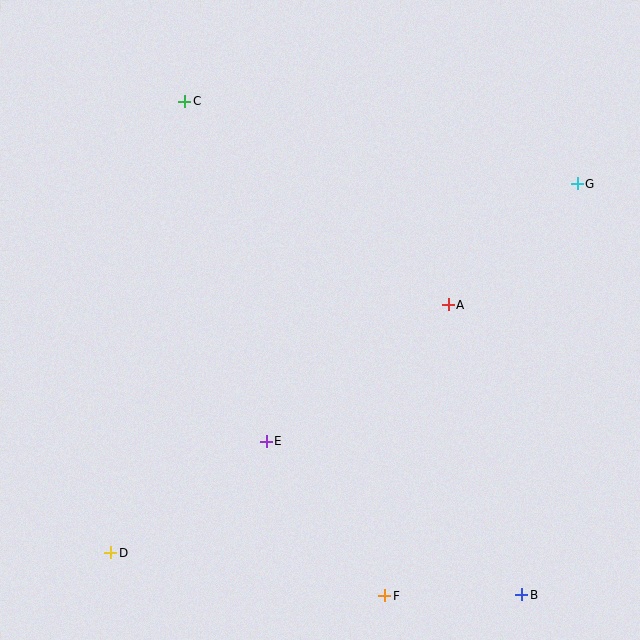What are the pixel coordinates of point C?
Point C is at (185, 101).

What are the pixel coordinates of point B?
Point B is at (522, 595).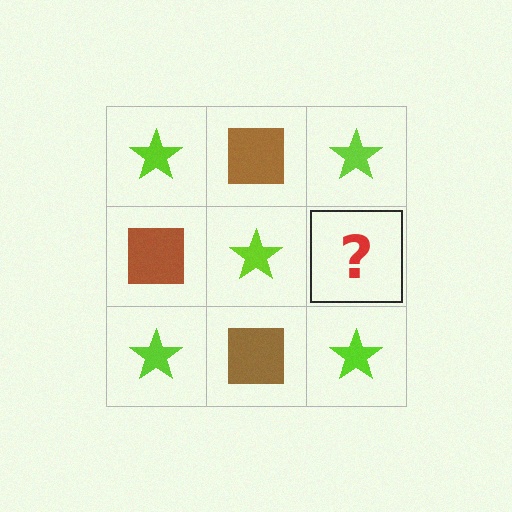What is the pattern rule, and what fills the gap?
The rule is that it alternates lime star and brown square in a checkerboard pattern. The gap should be filled with a brown square.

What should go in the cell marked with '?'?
The missing cell should contain a brown square.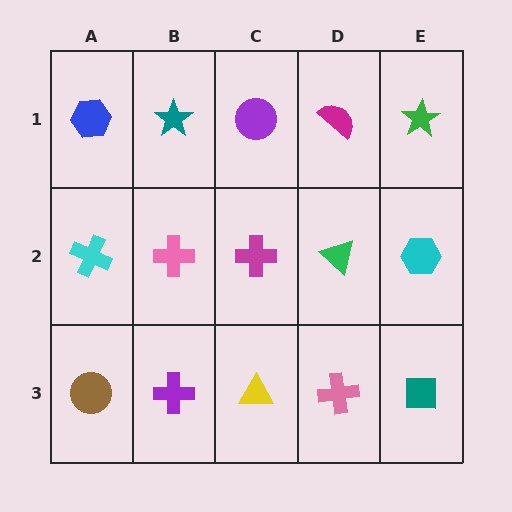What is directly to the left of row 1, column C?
A teal star.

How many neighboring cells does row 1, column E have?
2.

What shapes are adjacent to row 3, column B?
A pink cross (row 2, column B), a brown circle (row 3, column A), a yellow triangle (row 3, column C).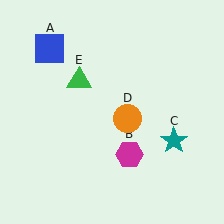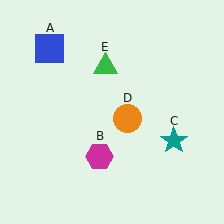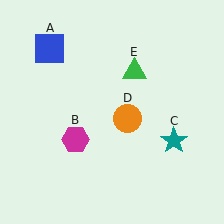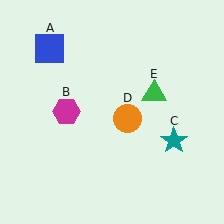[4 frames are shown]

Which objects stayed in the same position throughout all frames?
Blue square (object A) and teal star (object C) and orange circle (object D) remained stationary.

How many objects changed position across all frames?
2 objects changed position: magenta hexagon (object B), green triangle (object E).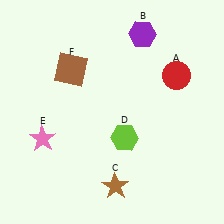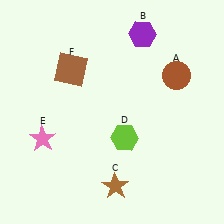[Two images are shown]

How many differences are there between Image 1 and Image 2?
There is 1 difference between the two images.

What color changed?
The circle (A) changed from red in Image 1 to brown in Image 2.